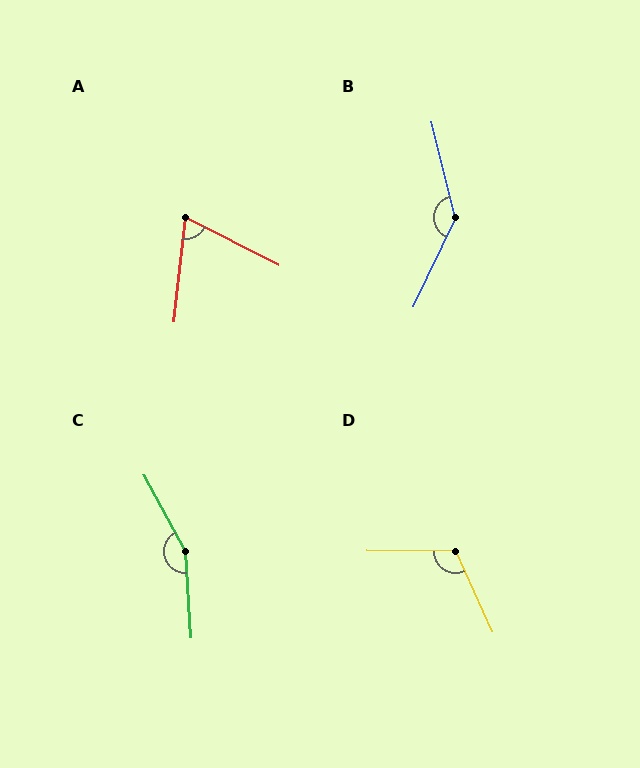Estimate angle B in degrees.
Approximately 141 degrees.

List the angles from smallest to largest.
A (70°), D (114°), B (141°), C (155°).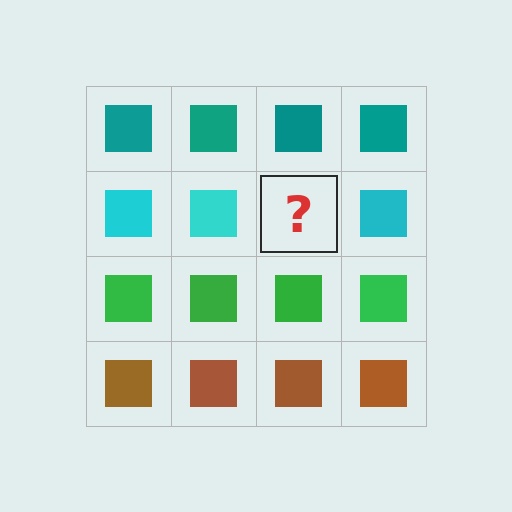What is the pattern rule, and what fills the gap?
The rule is that each row has a consistent color. The gap should be filled with a cyan square.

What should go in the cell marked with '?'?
The missing cell should contain a cyan square.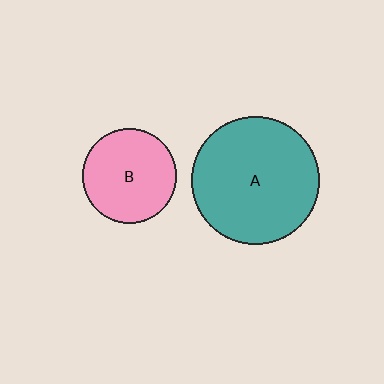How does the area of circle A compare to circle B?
Approximately 1.8 times.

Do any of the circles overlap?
No, none of the circles overlap.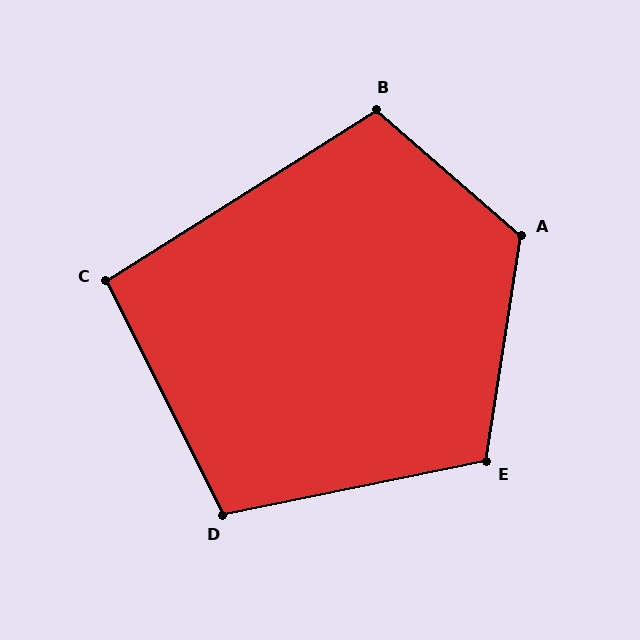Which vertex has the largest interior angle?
A, at approximately 122 degrees.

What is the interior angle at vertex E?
Approximately 110 degrees (obtuse).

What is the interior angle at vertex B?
Approximately 107 degrees (obtuse).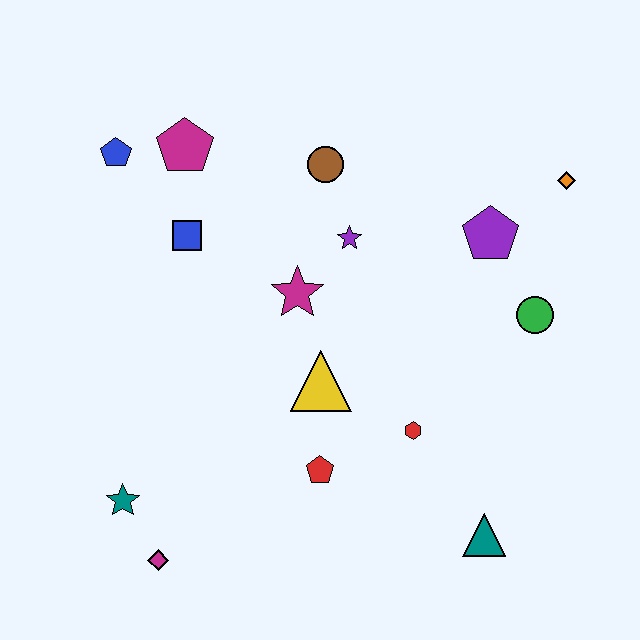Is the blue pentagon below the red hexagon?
No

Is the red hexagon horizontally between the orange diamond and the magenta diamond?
Yes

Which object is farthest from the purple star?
The magenta diamond is farthest from the purple star.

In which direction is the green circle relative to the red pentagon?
The green circle is to the right of the red pentagon.